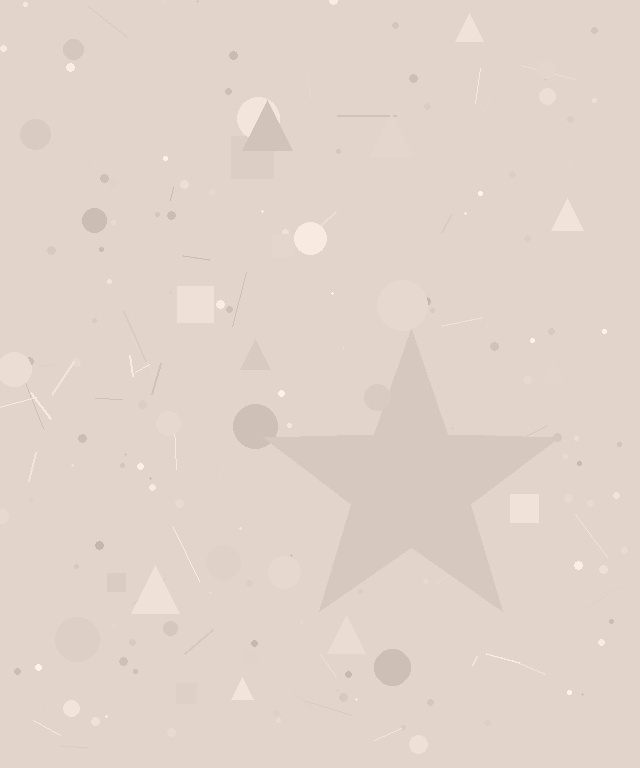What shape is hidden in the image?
A star is hidden in the image.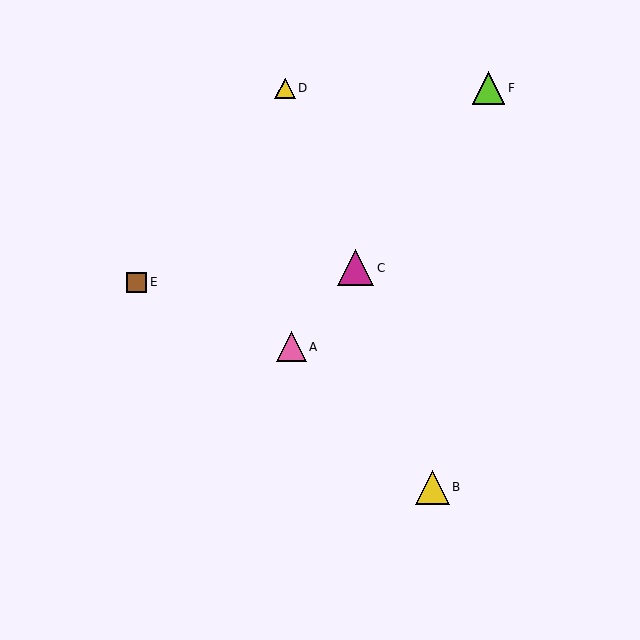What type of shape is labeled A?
Shape A is a pink triangle.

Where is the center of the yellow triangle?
The center of the yellow triangle is at (432, 487).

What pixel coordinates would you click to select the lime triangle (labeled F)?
Click at (489, 88) to select the lime triangle F.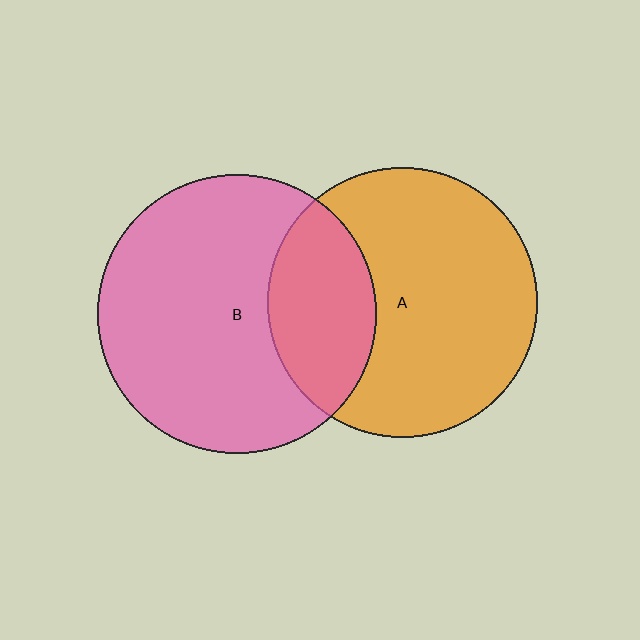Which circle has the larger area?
Circle B (pink).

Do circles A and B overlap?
Yes.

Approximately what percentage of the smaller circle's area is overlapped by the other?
Approximately 30%.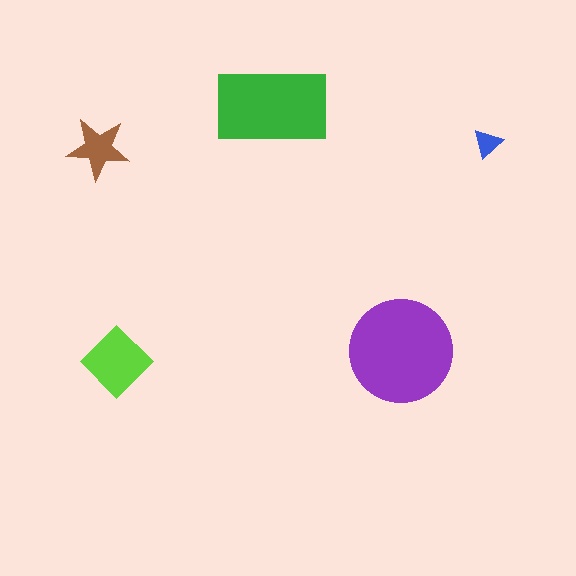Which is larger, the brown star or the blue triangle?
The brown star.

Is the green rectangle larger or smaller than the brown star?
Larger.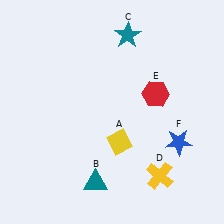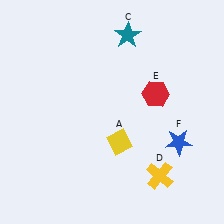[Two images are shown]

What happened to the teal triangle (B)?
The teal triangle (B) was removed in Image 2. It was in the bottom-left area of Image 1.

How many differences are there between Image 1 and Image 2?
There is 1 difference between the two images.